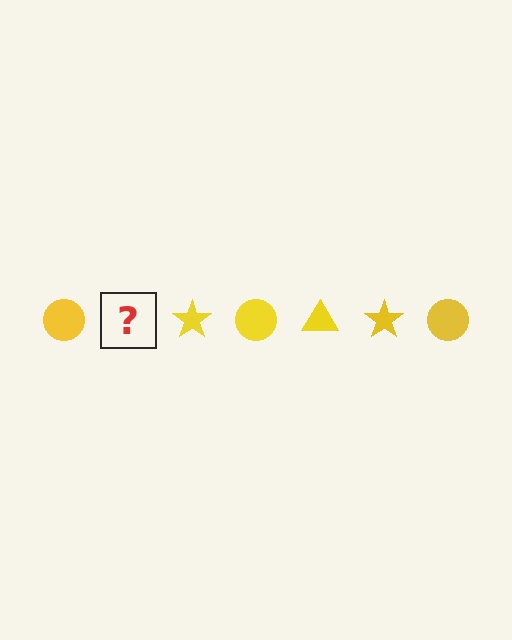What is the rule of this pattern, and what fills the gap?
The rule is that the pattern cycles through circle, triangle, star shapes in yellow. The gap should be filled with a yellow triangle.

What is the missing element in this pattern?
The missing element is a yellow triangle.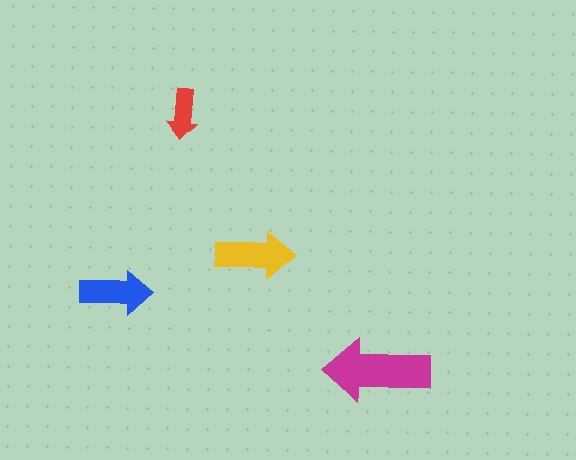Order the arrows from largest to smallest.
the magenta one, the yellow one, the blue one, the red one.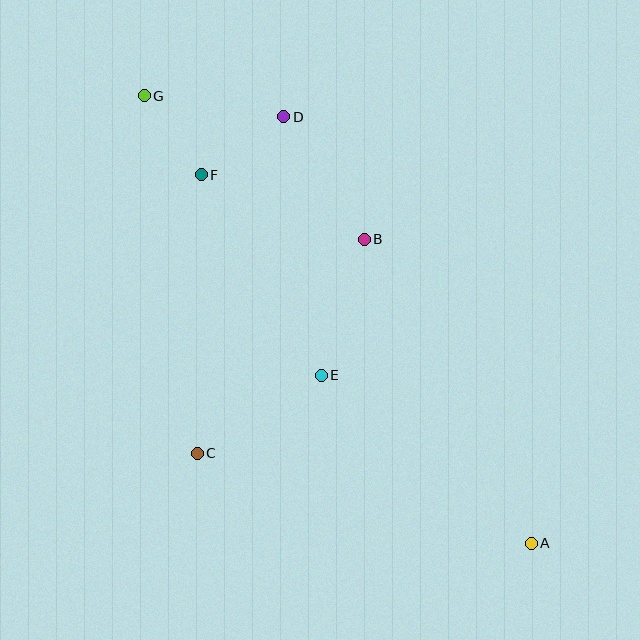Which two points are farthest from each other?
Points A and G are farthest from each other.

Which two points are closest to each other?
Points F and G are closest to each other.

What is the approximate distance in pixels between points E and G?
The distance between E and G is approximately 331 pixels.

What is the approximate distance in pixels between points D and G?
The distance between D and G is approximately 141 pixels.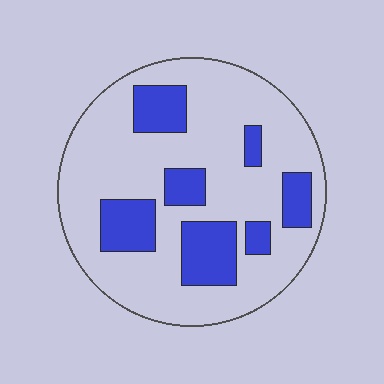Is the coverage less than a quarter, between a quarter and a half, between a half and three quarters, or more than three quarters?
Less than a quarter.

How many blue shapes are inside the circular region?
7.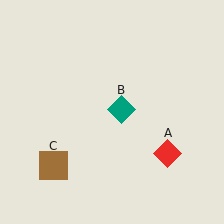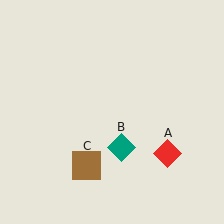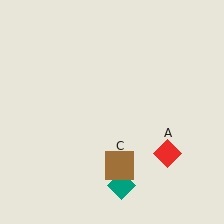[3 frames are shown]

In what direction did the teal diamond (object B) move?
The teal diamond (object B) moved down.